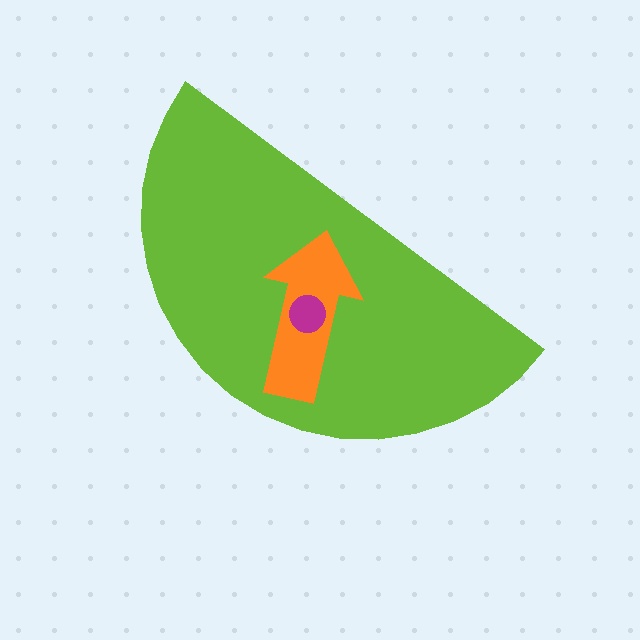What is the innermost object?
The magenta circle.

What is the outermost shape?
The lime semicircle.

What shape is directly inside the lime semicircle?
The orange arrow.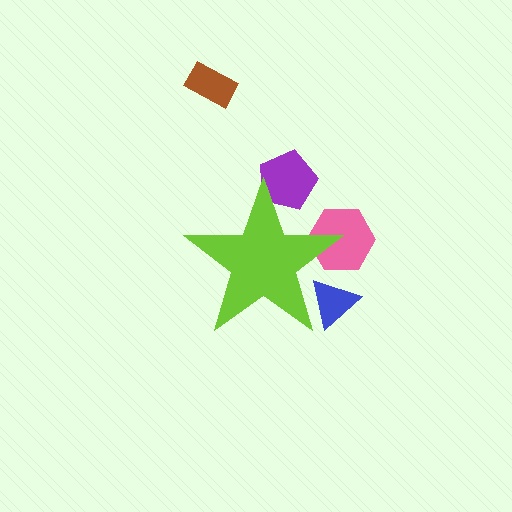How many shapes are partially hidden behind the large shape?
4 shapes are partially hidden.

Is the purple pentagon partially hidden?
Yes, the purple pentagon is partially hidden behind the lime star.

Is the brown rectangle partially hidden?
No, the brown rectangle is fully visible.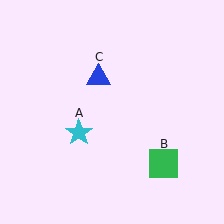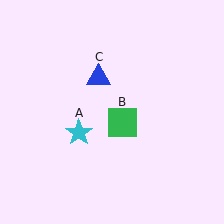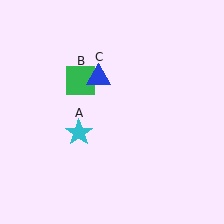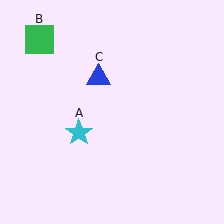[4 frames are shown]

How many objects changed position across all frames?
1 object changed position: green square (object B).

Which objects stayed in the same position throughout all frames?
Cyan star (object A) and blue triangle (object C) remained stationary.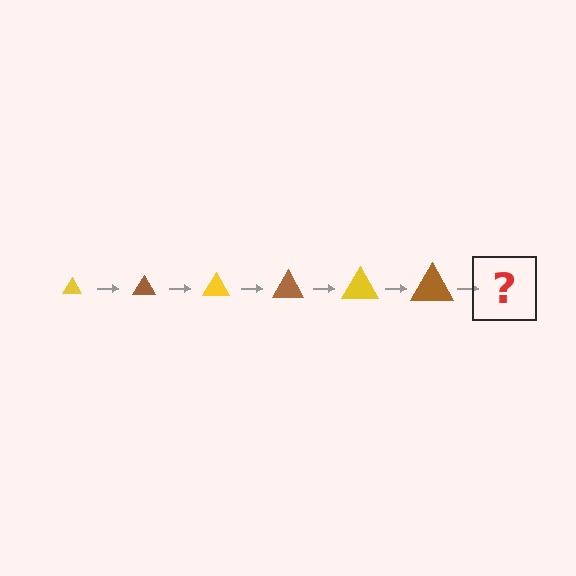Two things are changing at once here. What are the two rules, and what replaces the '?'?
The two rules are that the triangle grows larger each step and the color cycles through yellow and brown. The '?' should be a yellow triangle, larger than the previous one.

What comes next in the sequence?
The next element should be a yellow triangle, larger than the previous one.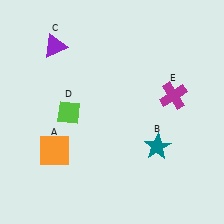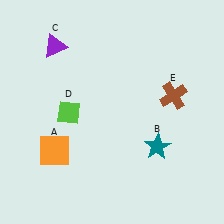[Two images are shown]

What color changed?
The cross (E) changed from magenta in Image 1 to brown in Image 2.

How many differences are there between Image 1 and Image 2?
There is 1 difference between the two images.